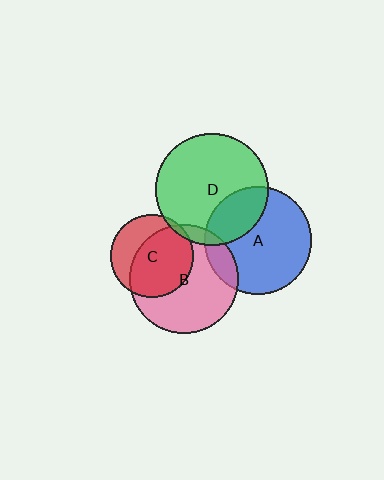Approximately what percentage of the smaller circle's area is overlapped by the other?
Approximately 5%.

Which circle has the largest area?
Circle D (green).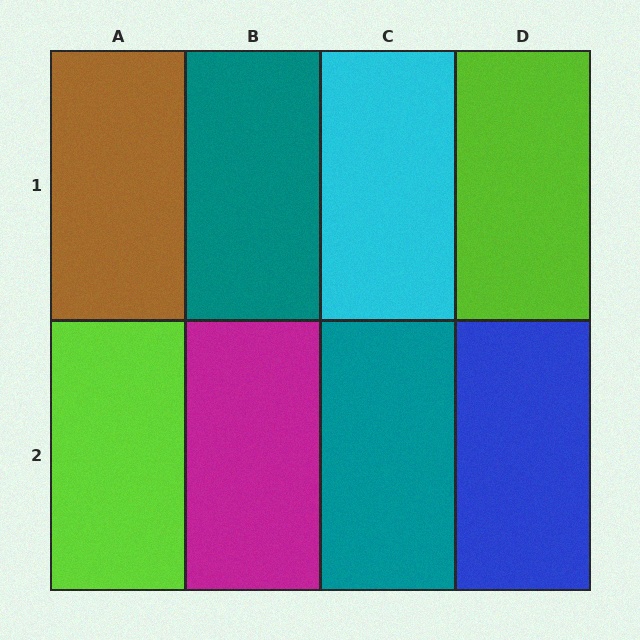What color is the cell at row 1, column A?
Brown.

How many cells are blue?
1 cell is blue.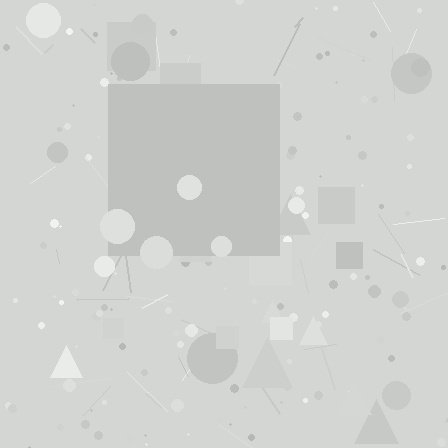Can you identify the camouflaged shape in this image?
The camouflaged shape is a square.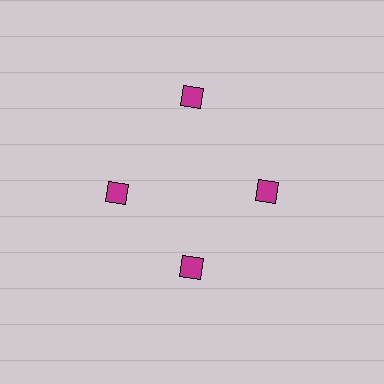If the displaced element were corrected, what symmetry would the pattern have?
It would have 4-fold rotational symmetry — the pattern would map onto itself every 90 degrees.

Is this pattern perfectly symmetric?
No. The 4 magenta diamonds are arranged in a ring, but one element near the 12 o'clock position is pushed outward from the center, breaking the 4-fold rotational symmetry.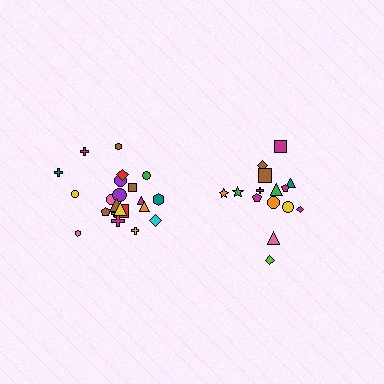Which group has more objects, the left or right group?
The left group.